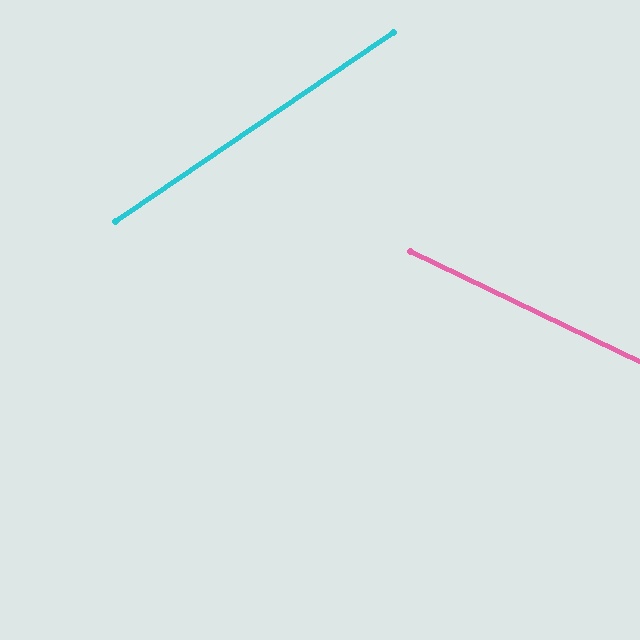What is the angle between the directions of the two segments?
Approximately 60 degrees.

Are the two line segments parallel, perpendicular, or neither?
Neither parallel nor perpendicular — they differ by about 60°.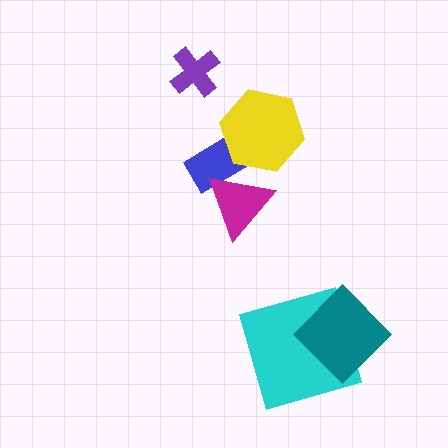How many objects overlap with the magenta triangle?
1 object overlaps with the magenta triangle.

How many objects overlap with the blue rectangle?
2 objects overlap with the blue rectangle.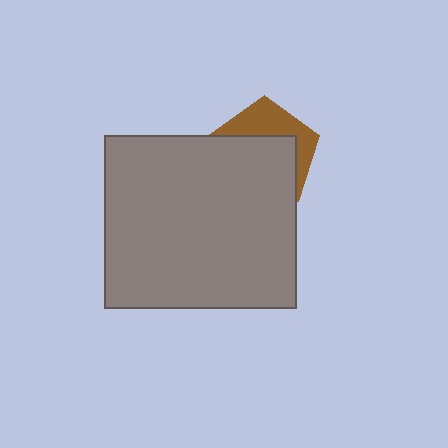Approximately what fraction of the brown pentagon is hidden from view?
Roughly 63% of the brown pentagon is hidden behind the gray rectangle.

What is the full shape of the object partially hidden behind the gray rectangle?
The partially hidden object is a brown pentagon.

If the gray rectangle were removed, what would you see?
You would see the complete brown pentagon.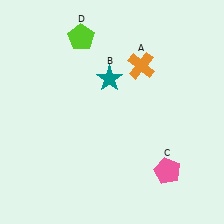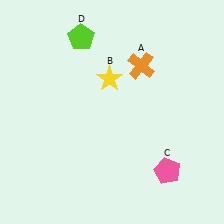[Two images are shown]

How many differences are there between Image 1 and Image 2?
There is 1 difference between the two images.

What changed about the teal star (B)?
In Image 1, B is teal. In Image 2, it changed to yellow.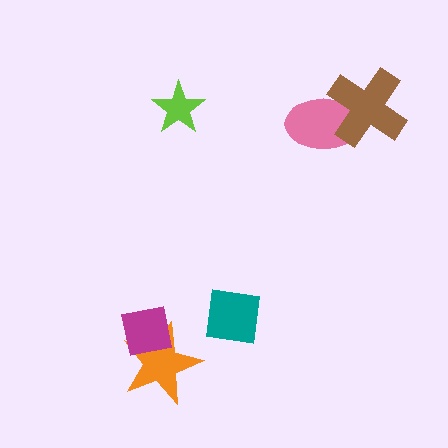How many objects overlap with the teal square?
0 objects overlap with the teal square.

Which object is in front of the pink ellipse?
The brown cross is in front of the pink ellipse.